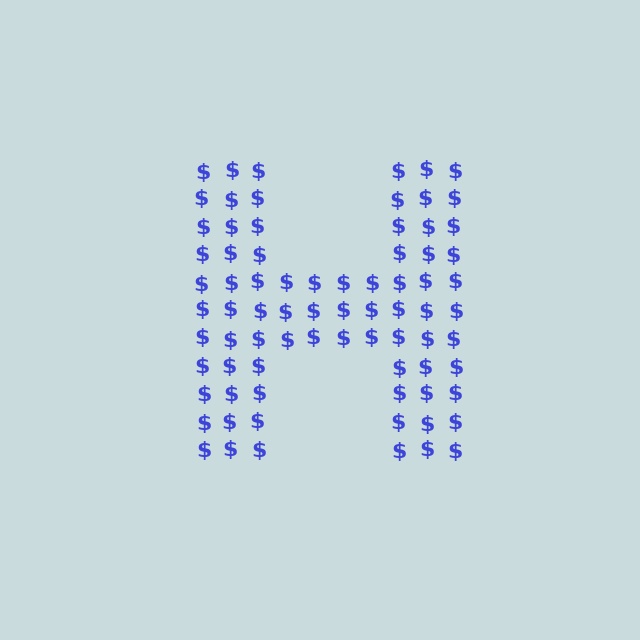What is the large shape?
The large shape is the letter H.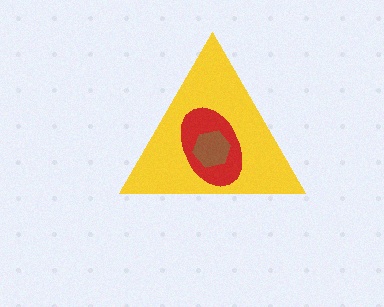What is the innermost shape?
The brown hexagon.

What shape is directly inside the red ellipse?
The brown hexagon.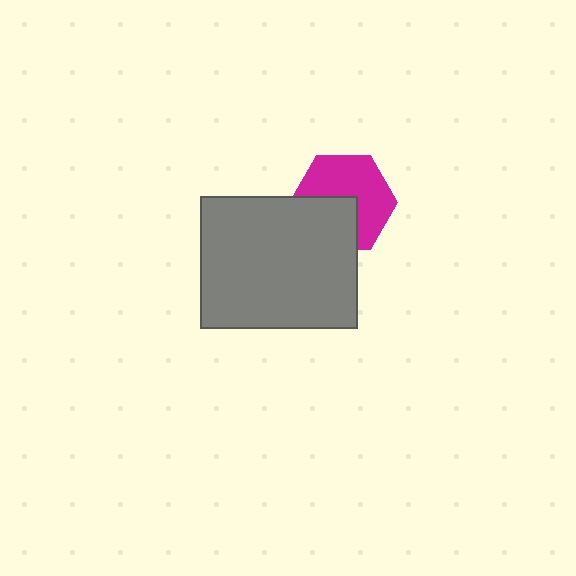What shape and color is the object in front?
The object in front is a gray rectangle.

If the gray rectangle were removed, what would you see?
You would see the complete magenta hexagon.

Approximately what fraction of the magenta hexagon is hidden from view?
Roughly 40% of the magenta hexagon is hidden behind the gray rectangle.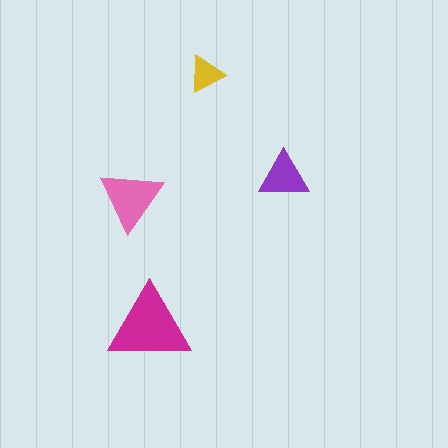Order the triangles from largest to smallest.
the magenta one, the pink one, the purple one, the yellow one.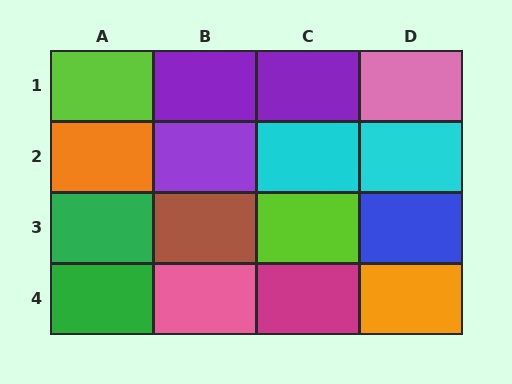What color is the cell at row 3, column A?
Green.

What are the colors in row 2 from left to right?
Orange, purple, cyan, cyan.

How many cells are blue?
1 cell is blue.